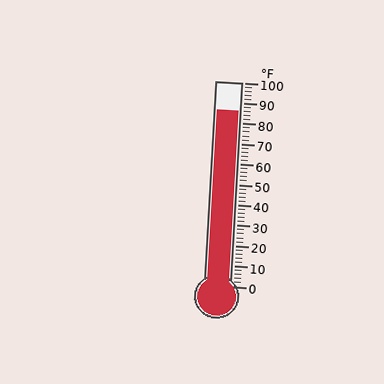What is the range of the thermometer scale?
The thermometer scale ranges from 0°F to 100°F.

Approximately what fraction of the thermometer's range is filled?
The thermometer is filled to approximately 85% of its range.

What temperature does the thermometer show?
The thermometer shows approximately 86°F.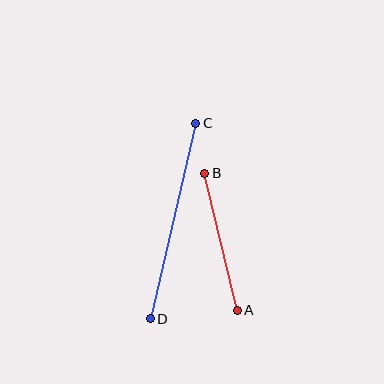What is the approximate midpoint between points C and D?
The midpoint is at approximately (173, 221) pixels.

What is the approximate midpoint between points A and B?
The midpoint is at approximately (221, 242) pixels.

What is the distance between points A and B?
The distance is approximately 141 pixels.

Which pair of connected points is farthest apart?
Points C and D are farthest apart.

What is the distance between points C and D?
The distance is approximately 201 pixels.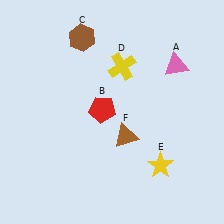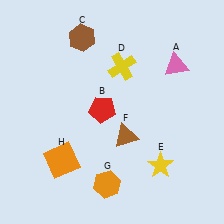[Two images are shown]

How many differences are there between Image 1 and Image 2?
There are 2 differences between the two images.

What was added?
An orange hexagon (G), an orange square (H) were added in Image 2.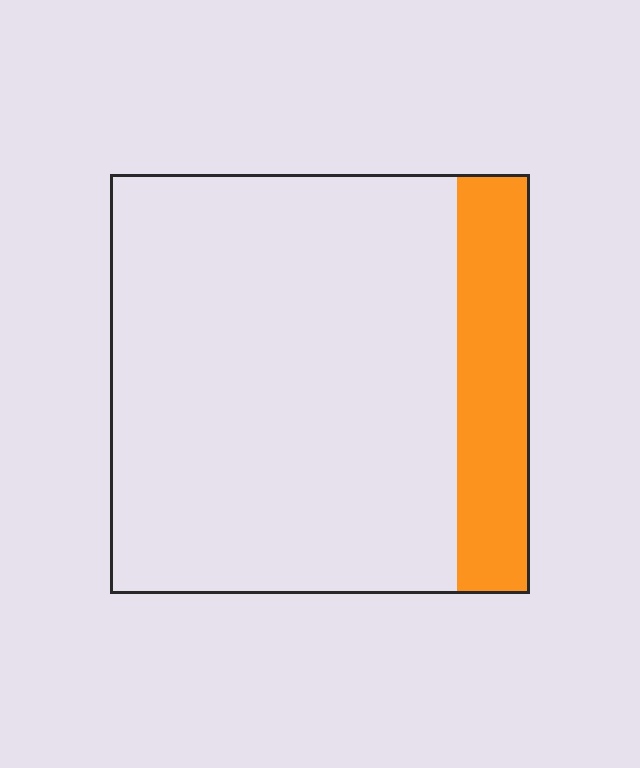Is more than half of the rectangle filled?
No.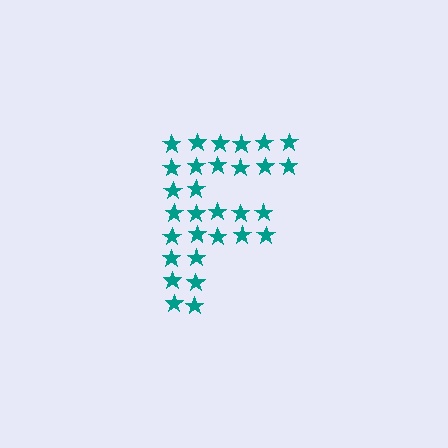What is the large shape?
The large shape is the letter F.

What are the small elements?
The small elements are stars.